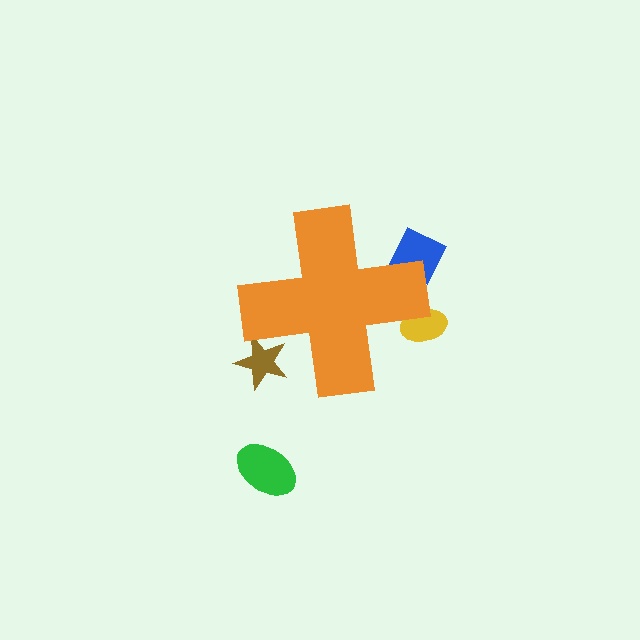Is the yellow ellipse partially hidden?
Yes, the yellow ellipse is partially hidden behind the orange cross.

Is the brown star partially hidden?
Yes, the brown star is partially hidden behind the orange cross.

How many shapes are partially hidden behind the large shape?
3 shapes are partially hidden.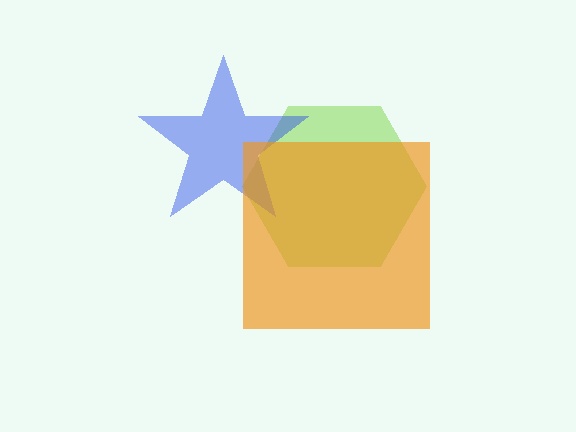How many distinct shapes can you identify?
There are 3 distinct shapes: a lime hexagon, a blue star, an orange square.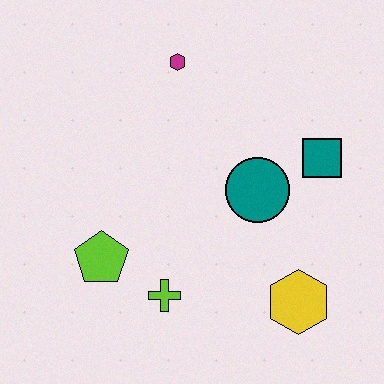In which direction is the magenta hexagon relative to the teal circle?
The magenta hexagon is above the teal circle.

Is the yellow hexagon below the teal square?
Yes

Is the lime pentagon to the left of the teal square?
Yes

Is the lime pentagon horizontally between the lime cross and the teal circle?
No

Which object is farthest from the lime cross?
The magenta hexagon is farthest from the lime cross.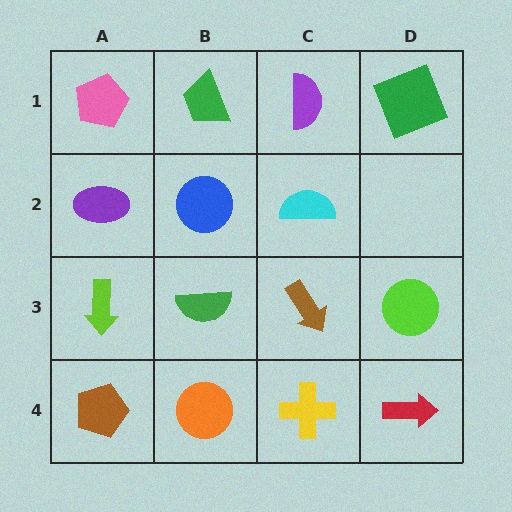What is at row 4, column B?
An orange circle.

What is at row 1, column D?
A green square.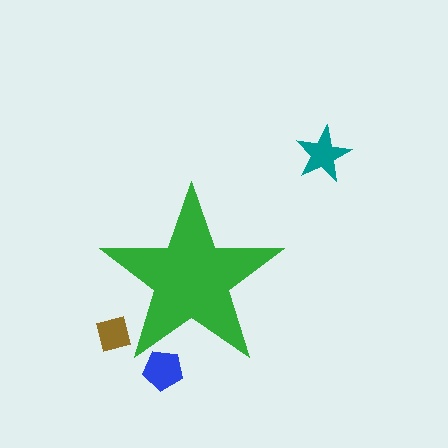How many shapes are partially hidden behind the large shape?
2 shapes are partially hidden.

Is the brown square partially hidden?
Yes, the brown square is partially hidden behind the green star.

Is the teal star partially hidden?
No, the teal star is fully visible.